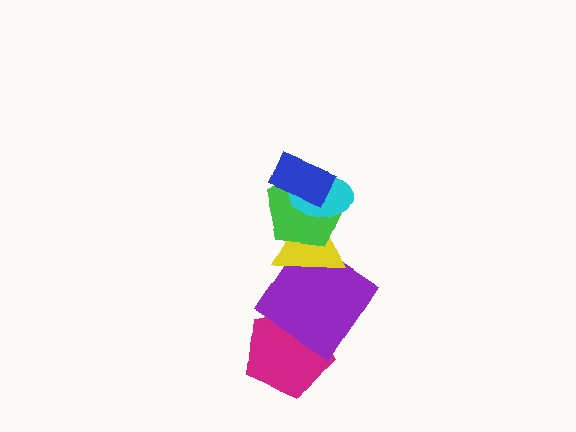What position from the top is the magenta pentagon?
The magenta pentagon is 6th from the top.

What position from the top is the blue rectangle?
The blue rectangle is 1st from the top.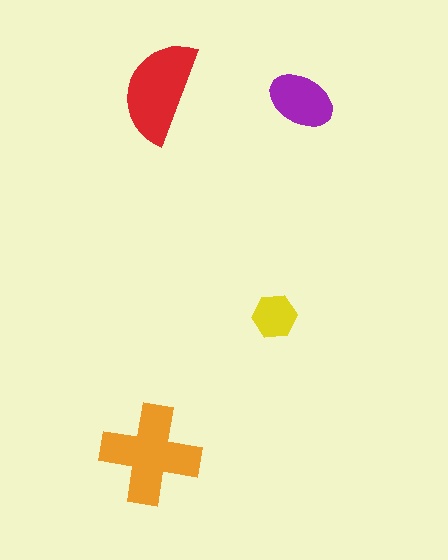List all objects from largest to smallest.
The orange cross, the red semicircle, the purple ellipse, the yellow hexagon.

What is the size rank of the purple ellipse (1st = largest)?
3rd.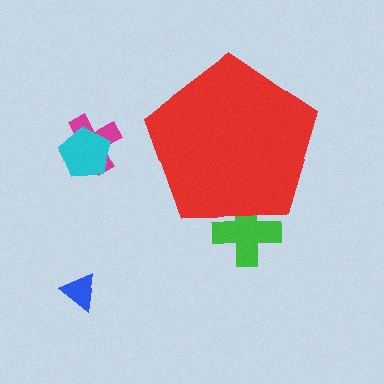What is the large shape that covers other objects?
A red pentagon.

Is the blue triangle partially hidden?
No, the blue triangle is fully visible.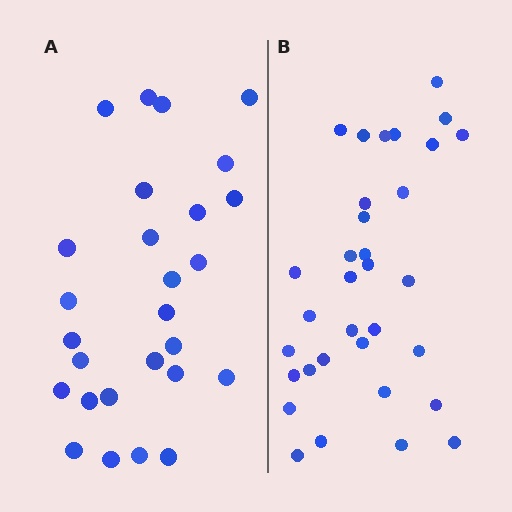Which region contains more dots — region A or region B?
Region B (the right region) has more dots.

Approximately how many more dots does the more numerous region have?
Region B has about 6 more dots than region A.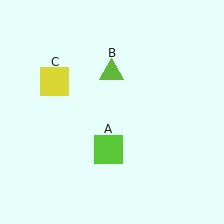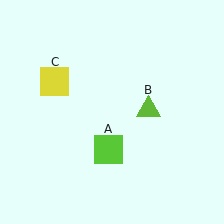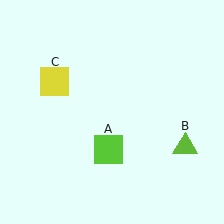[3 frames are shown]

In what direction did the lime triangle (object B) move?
The lime triangle (object B) moved down and to the right.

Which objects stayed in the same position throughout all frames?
Lime square (object A) and yellow square (object C) remained stationary.